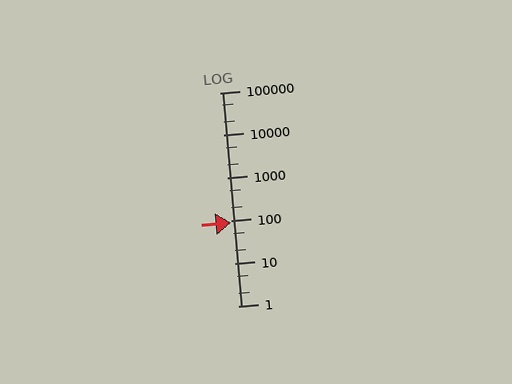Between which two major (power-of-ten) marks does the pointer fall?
The pointer is between 10 and 100.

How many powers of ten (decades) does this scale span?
The scale spans 5 decades, from 1 to 100000.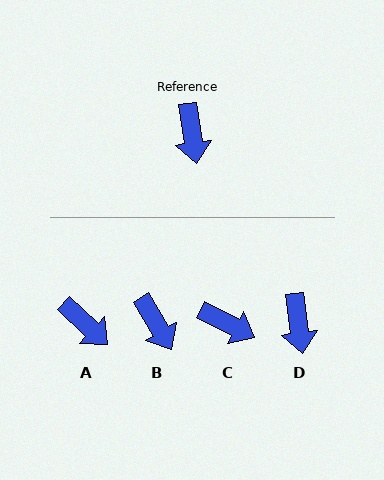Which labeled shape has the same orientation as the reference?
D.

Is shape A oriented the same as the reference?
No, it is off by about 39 degrees.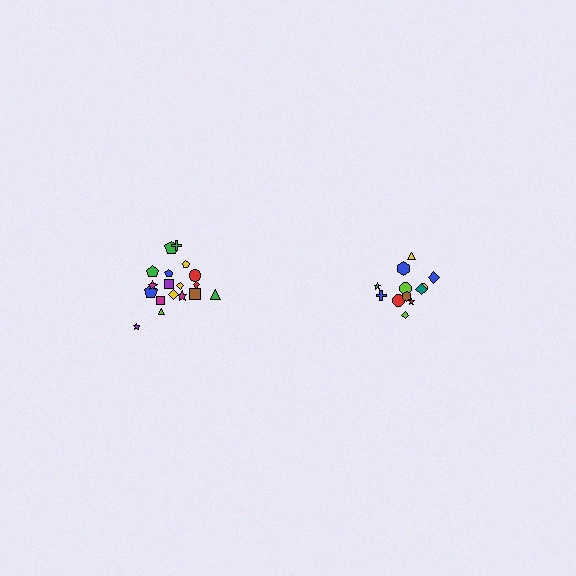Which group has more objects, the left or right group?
The left group.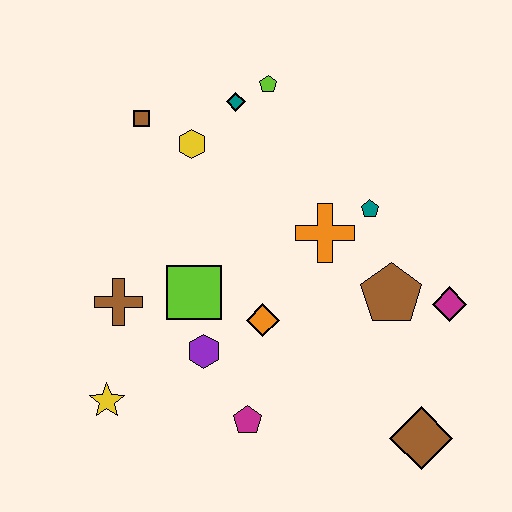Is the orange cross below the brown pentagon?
No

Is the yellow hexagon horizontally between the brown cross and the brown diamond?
Yes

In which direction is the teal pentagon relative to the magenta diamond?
The teal pentagon is above the magenta diamond.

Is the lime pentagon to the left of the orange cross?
Yes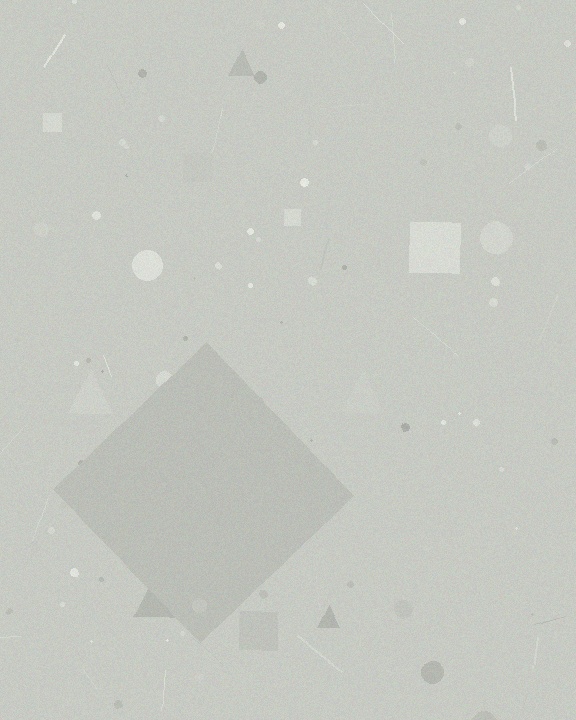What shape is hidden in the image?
A diamond is hidden in the image.